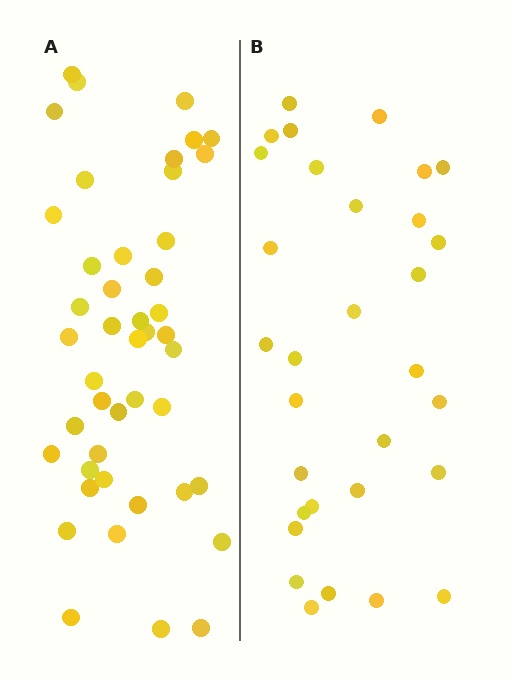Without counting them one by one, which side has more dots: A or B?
Region A (the left region) has more dots.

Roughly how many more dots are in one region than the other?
Region A has approximately 15 more dots than region B.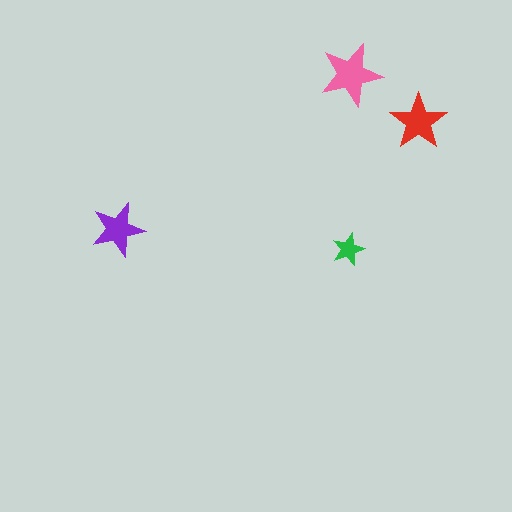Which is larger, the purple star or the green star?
The purple one.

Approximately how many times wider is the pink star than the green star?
About 2 times wider.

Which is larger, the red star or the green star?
The red one.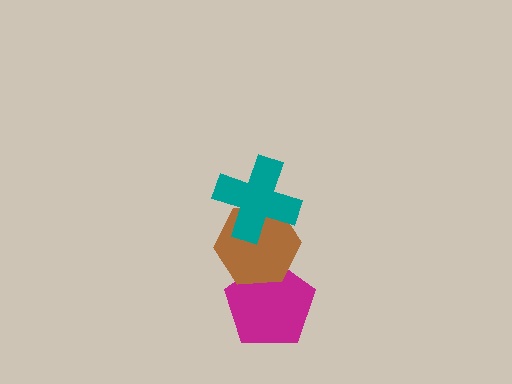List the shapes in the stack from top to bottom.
From top to bottom: the teal cross, the brown hexagon, the magenta pentagon.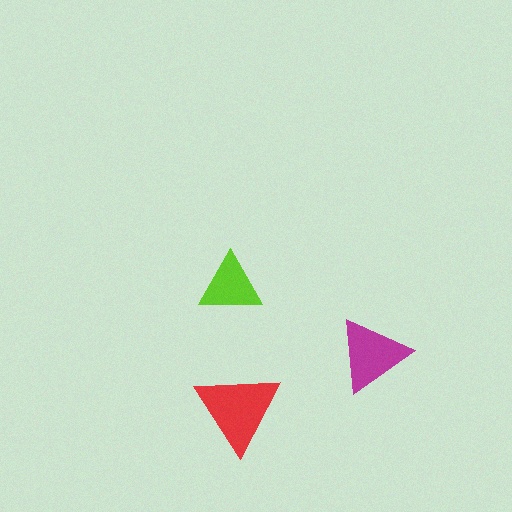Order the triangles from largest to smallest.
the red one, the magenta one, the lime one.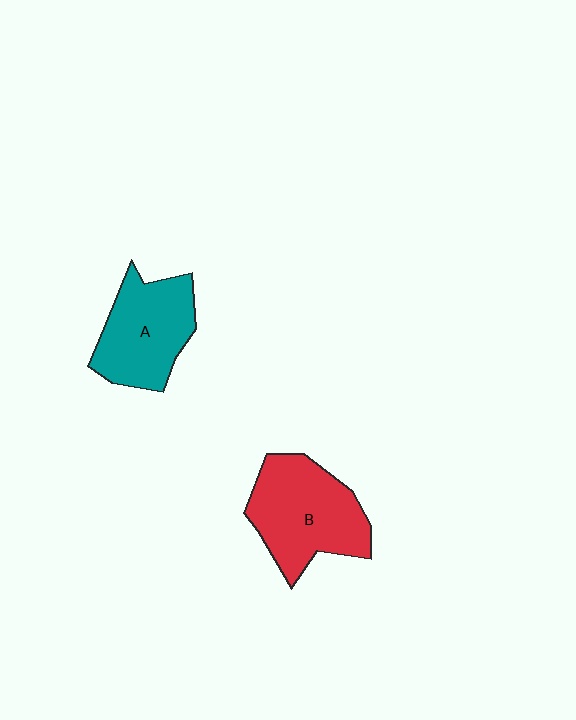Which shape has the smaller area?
Shape A (teal).